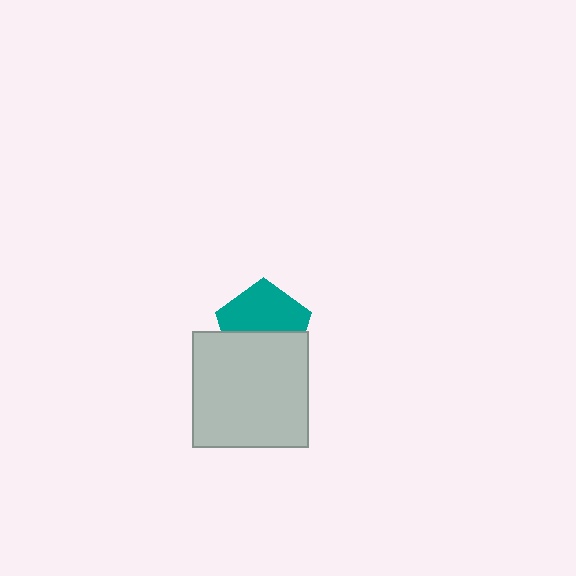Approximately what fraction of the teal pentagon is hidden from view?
Roughly 45% of the teal pentagon is hidden behind the light gray square.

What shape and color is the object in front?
The object in front is a light gray square.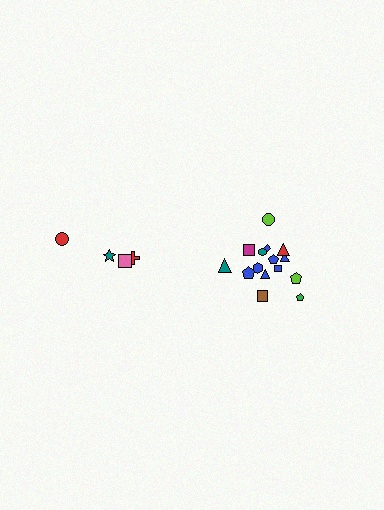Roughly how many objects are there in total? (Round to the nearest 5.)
Roughly 20 objects in total.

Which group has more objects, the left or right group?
The right group.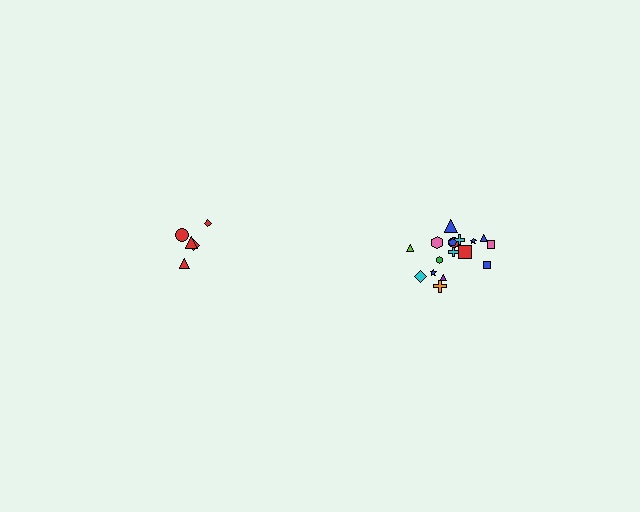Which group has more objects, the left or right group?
The right group.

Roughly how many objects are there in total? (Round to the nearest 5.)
Roughly 25 objects in total.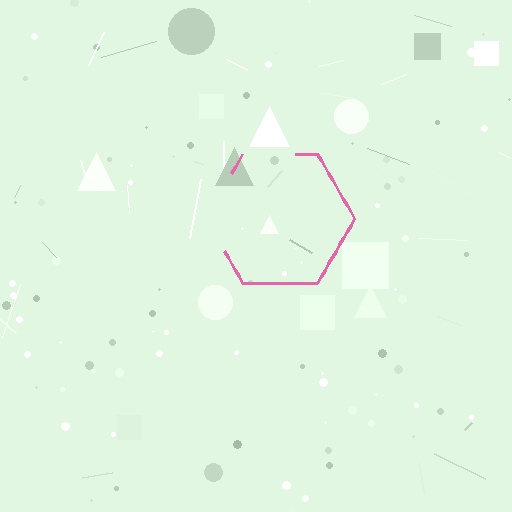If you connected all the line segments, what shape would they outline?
They would outline a hexagon.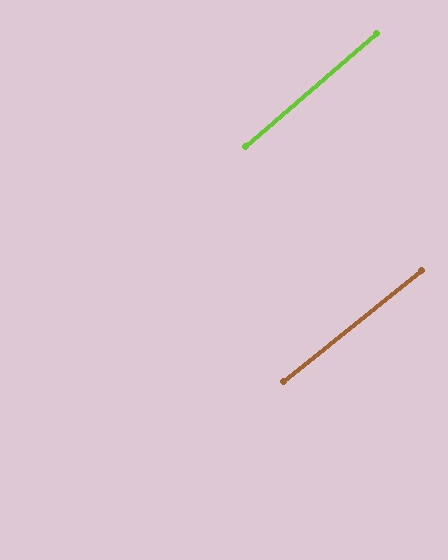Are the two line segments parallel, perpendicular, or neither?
Parallel — their directions differ by only 1.7°.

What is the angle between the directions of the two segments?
Approximately 2 degrees.